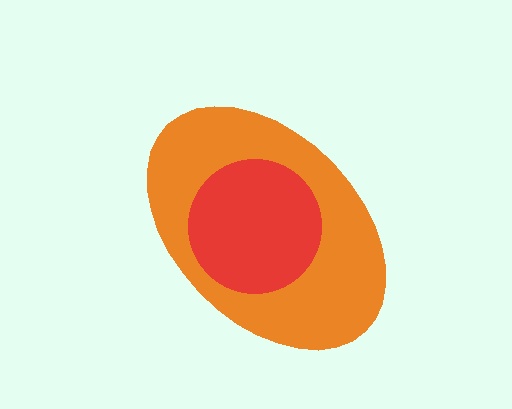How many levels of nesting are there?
2.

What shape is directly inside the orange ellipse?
The red circle.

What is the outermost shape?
The orange ellipse.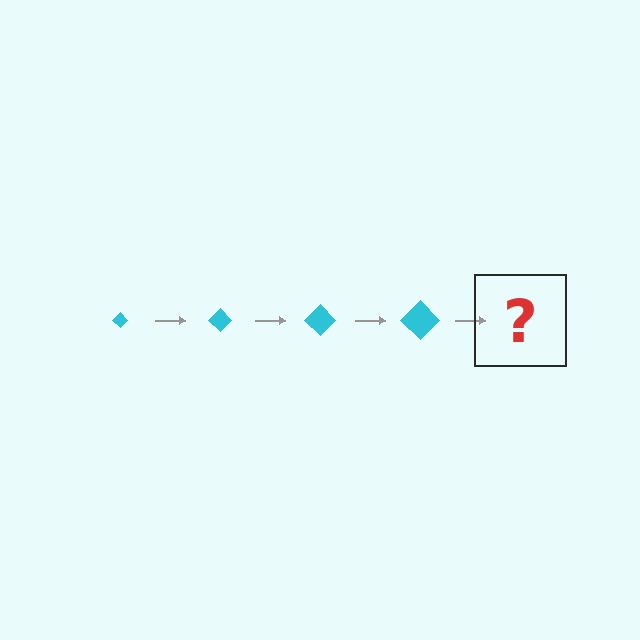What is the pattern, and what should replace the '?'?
The pattern is that the diamond gets progressively larger each step. The '?' should be a cyan diamond, larger than the previous one.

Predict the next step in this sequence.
The next step is a cyan diamond, larger than the previous one.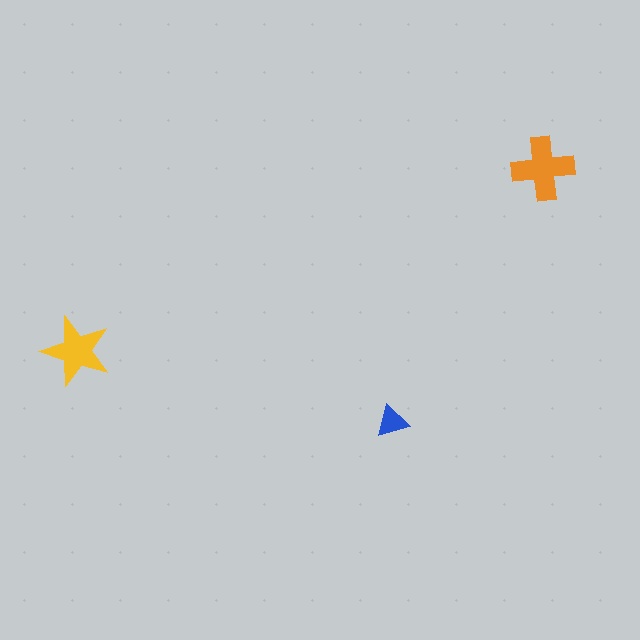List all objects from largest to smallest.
The orange cross, the yellow star, the blue triangle.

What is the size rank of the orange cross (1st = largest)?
1st.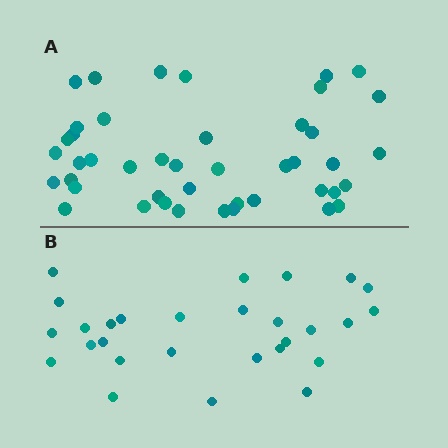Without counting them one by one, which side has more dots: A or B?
Region A (the top region) has more dots.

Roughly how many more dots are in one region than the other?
Region A has approximately 15 more dots than region B.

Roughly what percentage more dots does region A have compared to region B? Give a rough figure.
About 55% more.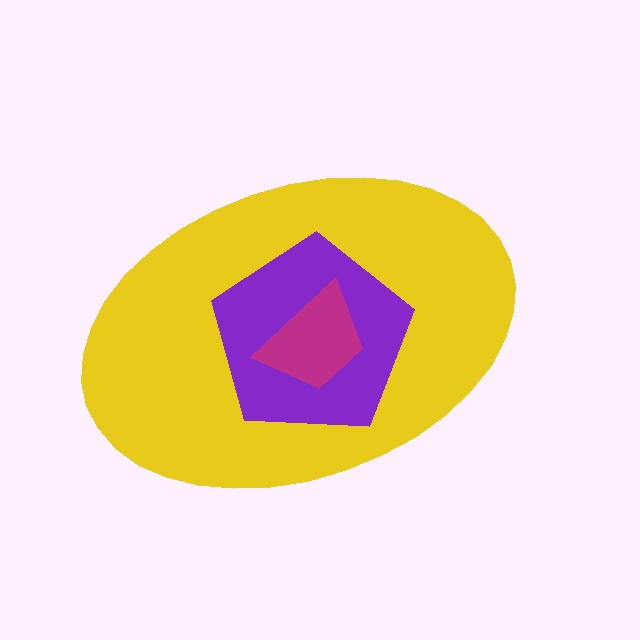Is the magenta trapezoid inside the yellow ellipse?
Yes.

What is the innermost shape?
The magenta trapezoid.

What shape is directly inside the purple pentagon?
The magenta trapezoid.